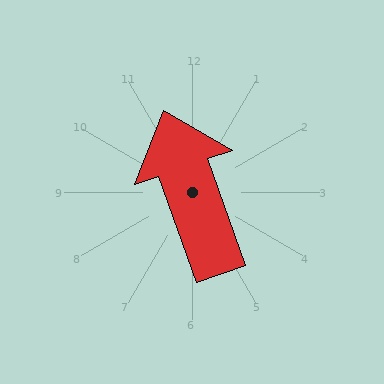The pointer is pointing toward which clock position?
Roughly 11 o'clock.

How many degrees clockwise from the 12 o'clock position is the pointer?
Approximately 341 degrees.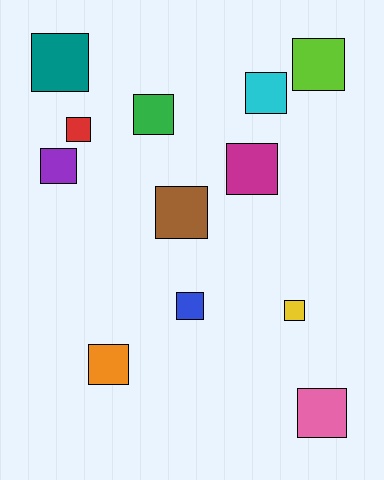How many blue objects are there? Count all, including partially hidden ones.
There is 1 blue object.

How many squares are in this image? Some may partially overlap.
There are 12 squares.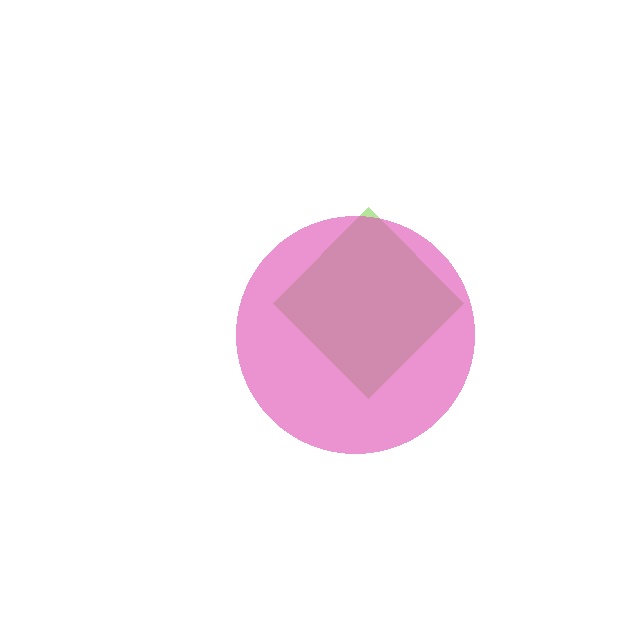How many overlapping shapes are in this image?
There are 2 overlapping shapes in the image.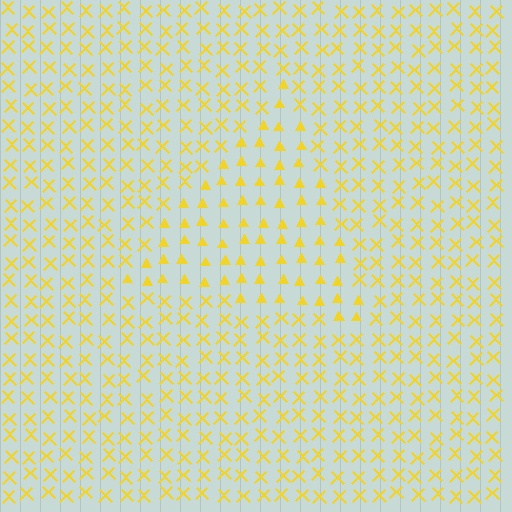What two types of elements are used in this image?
The image uses triangles inside the triangle region and X marks outside it.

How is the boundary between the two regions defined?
The boundary is defined by a change in element shape: triangles inside vs. X marks outside. All elements share the same color and spacing.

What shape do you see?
I see a triangle.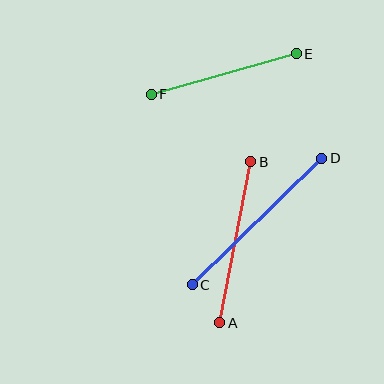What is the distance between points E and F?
The distance is approximately 150 pixels.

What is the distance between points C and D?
The distance is approximately 181 pixels.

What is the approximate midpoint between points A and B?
The midpoint is at approximately (235, 242) pixels.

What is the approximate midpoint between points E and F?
The midpoint is at approximately (224, 74) pixels.